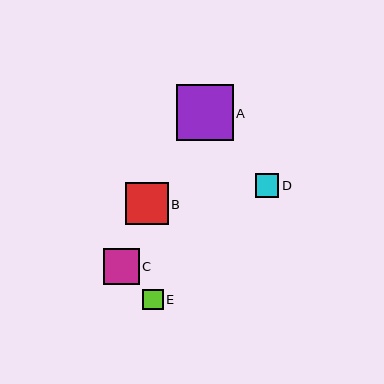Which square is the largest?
Square A is the largest with a size of approximately 56 pixels.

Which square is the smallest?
Square E is the smallest with a size of approximately 20 pixels.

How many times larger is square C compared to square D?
Square C is approximately 1.5 times the size of square D.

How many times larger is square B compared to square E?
Square B is approximately 2.1 times the size of square E.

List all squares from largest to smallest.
From largest to smallest: A, B, C, D, E.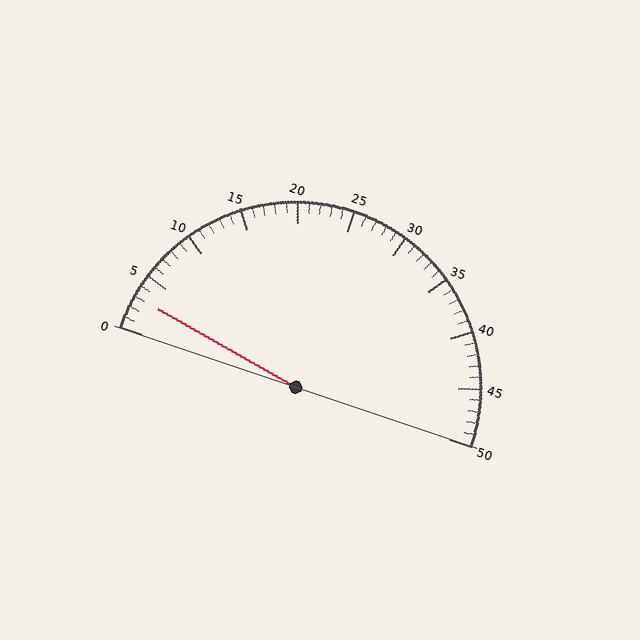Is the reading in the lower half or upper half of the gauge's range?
The reading is in the lower half of the range (0 to 50).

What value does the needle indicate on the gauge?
The needle indicates approximately 3.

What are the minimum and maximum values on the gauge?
The gauge ranges from 0 to 50.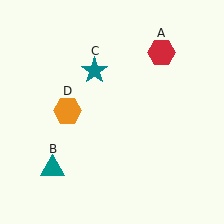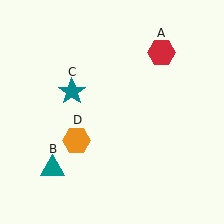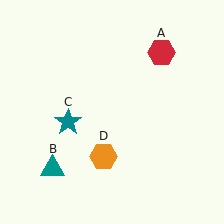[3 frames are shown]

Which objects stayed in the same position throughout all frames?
Red hexagon (object A) and teal triangle (object B) remained stationary.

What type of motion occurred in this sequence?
The teal star (object C), orange hexagon (object D) rotated counterclockwise around the center of the scene.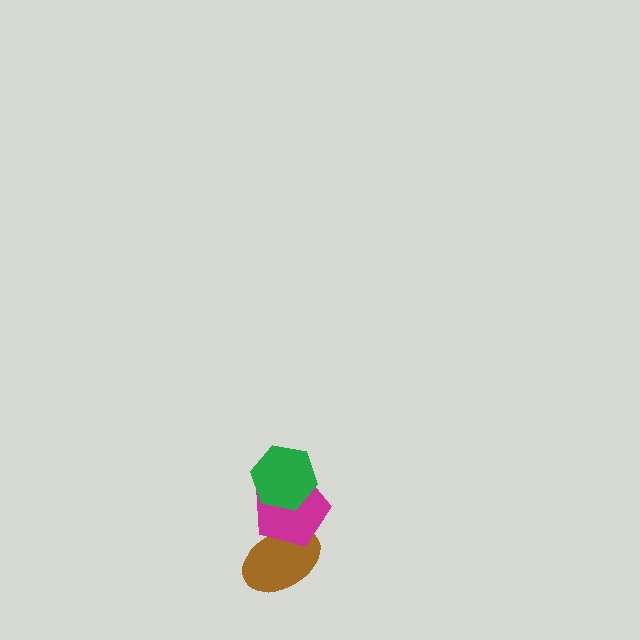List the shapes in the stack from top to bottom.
From top to bottom: the green hexagon, the magenta pentagon, the brown ellipse.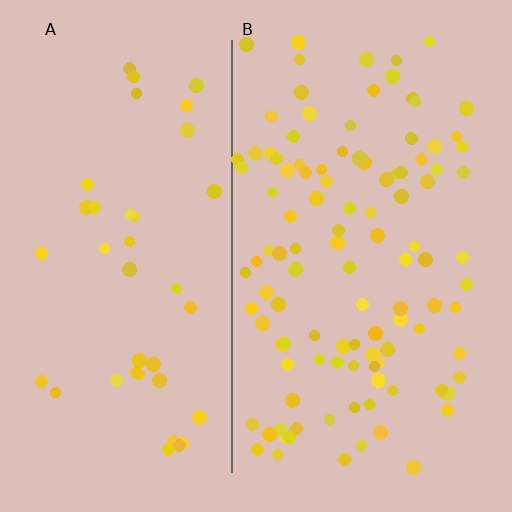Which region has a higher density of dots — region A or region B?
B (the right).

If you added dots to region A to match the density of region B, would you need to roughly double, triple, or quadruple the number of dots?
Approximately triple.